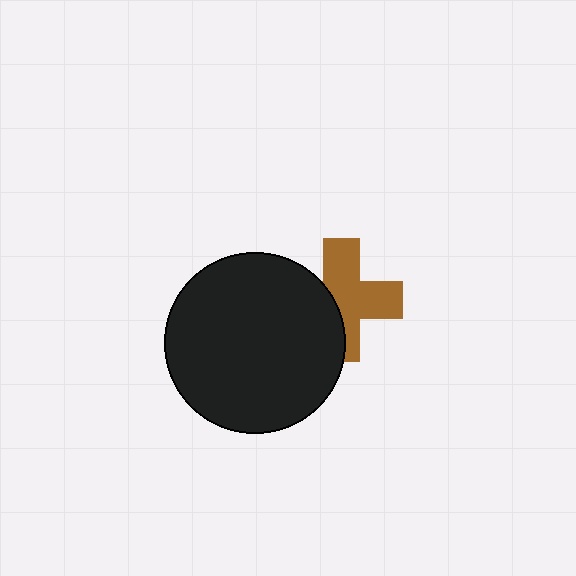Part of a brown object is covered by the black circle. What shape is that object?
It is a cross.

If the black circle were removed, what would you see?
You would see the complete brown cross.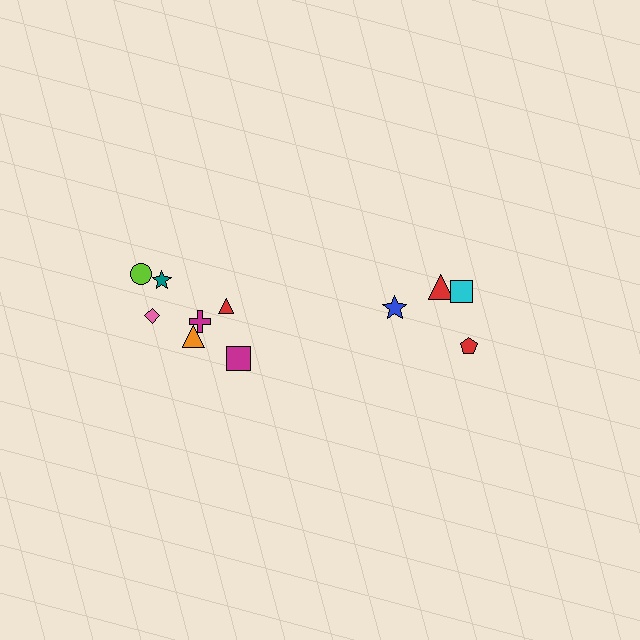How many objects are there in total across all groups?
There are 11 objects.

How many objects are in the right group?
There are 4 objects.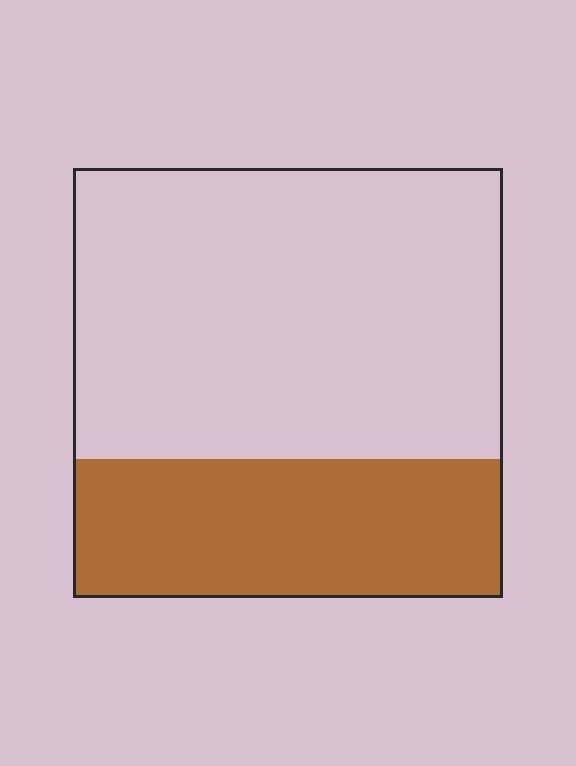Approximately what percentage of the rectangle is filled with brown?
Approximately 30%.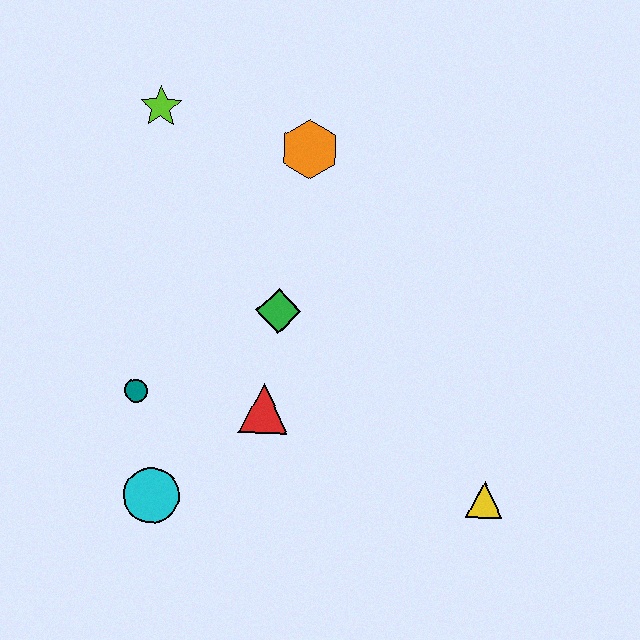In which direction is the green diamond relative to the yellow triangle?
The green diamond is to the left of the yellow triangle.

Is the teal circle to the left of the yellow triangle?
Yes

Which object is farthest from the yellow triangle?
The lime star is farthest from the yellow triangle.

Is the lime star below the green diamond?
No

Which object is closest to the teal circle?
The cyan circle is closest to the teal circle.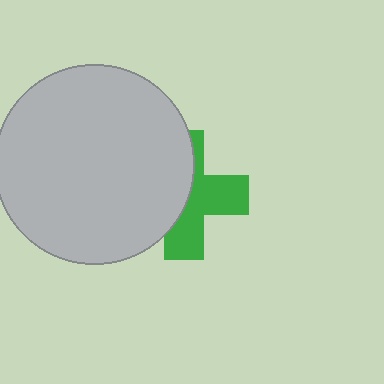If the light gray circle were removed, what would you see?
You would see the complete green cross.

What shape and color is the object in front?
The object in front is a light gray circle.